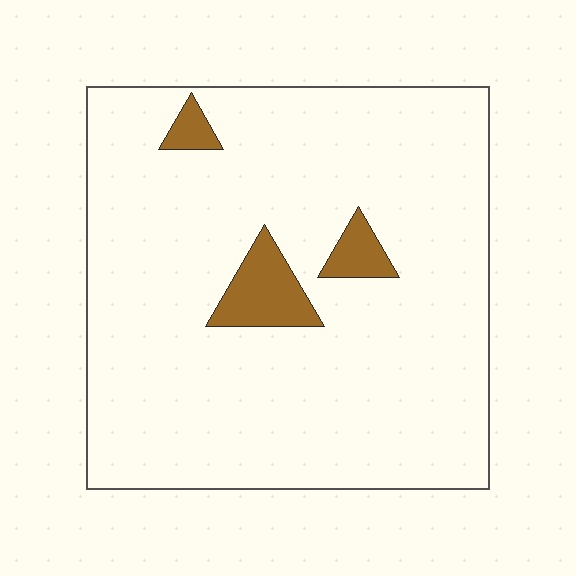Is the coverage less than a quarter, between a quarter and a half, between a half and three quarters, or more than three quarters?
Less than a quarter.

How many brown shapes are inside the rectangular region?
3.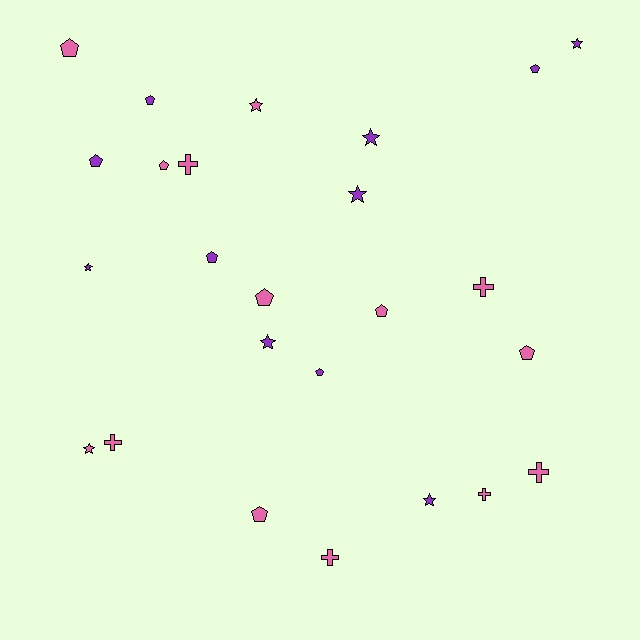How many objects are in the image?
There are 25 objects.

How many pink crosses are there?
There are 6 pink crosses.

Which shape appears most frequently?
Pentagon, with 11 objects.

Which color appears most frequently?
Pink, with 14 objects.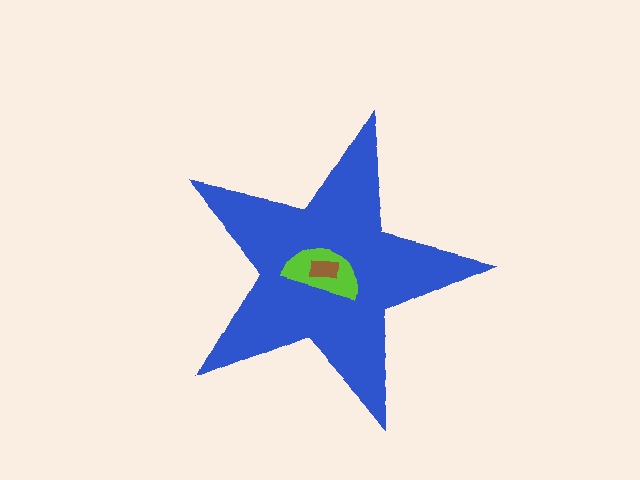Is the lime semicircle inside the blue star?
Yes.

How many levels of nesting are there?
3.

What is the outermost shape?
The blue star.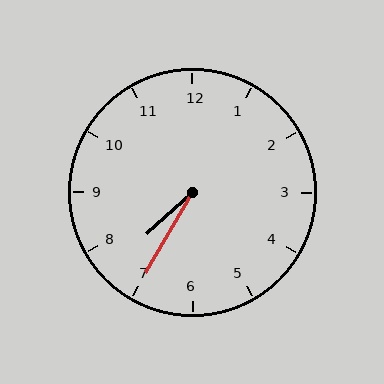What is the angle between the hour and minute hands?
Approximately 18 degrees.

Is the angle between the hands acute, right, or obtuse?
It is acute.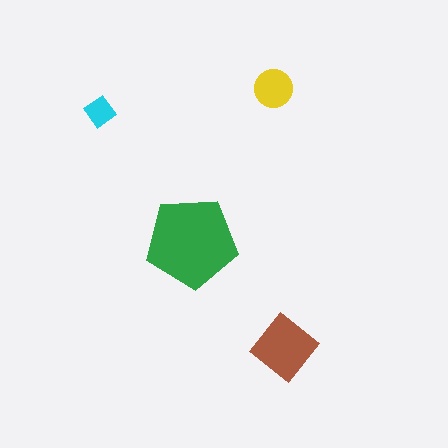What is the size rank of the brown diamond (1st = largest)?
2nd.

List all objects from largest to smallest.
The green pentagon, the brown diamond, the yellow circle, the cyan diamond.